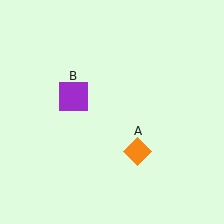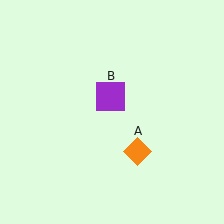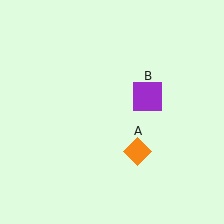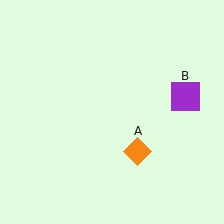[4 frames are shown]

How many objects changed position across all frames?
1 object changed position: purple square (object B).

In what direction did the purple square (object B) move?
The purple square (object B) moved right.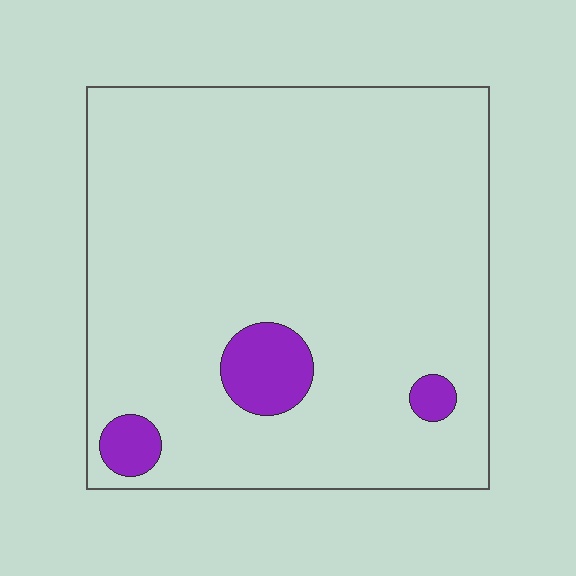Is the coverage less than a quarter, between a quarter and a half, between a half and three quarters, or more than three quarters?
Less than a quarter.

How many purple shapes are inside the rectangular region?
3.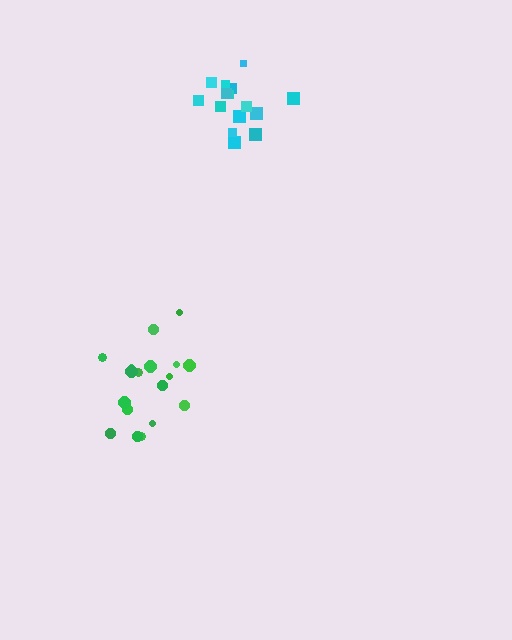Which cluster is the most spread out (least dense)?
Cyan.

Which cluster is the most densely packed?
Green.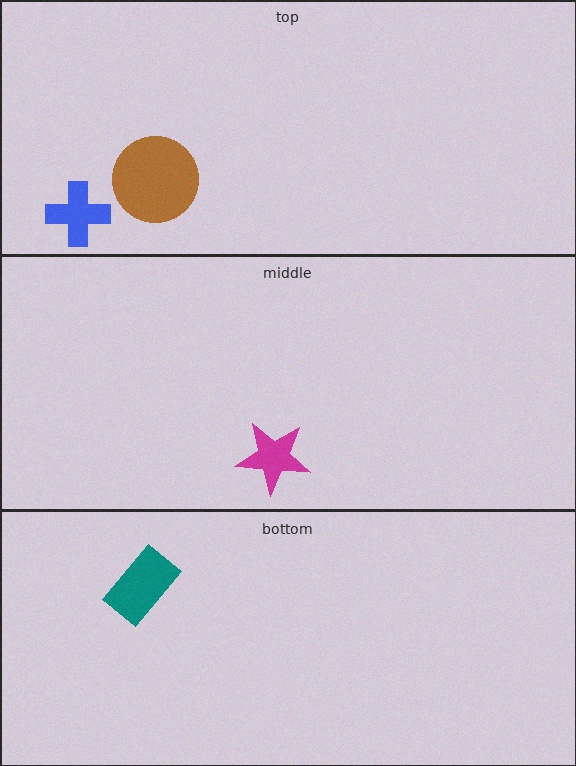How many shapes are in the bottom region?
1.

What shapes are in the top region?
The brown circle, the blue cross.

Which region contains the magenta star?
The middle region.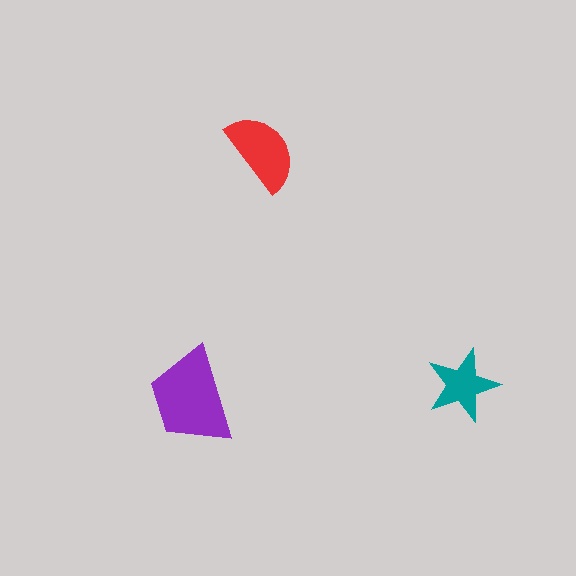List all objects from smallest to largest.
The teal star, the red semicircle, the purple trapezoid.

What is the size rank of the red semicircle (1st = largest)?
2nd.